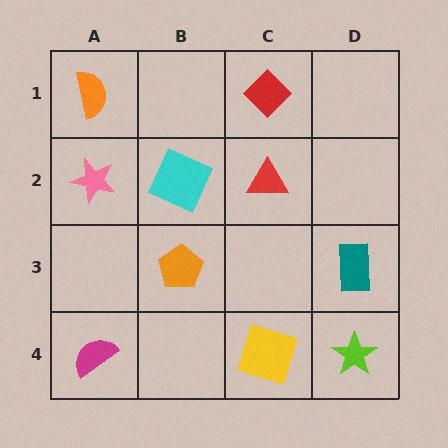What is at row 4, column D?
A lime star.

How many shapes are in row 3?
2 shapes.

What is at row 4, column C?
A yellow square.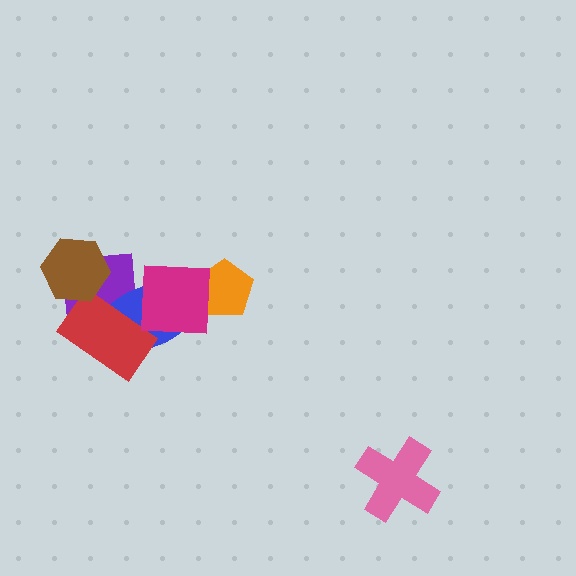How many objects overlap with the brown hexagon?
1 object overlaps with the brown hexagon.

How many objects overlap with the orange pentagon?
1 object overlaps with the orange pentagon.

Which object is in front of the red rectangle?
The magenta square is in front of the red rectangle.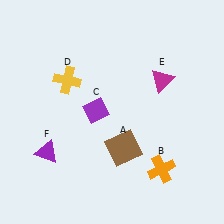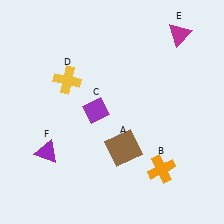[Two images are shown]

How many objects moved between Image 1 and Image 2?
1 object moved between the two images.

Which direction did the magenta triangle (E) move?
The magenta triangle (E) moved up.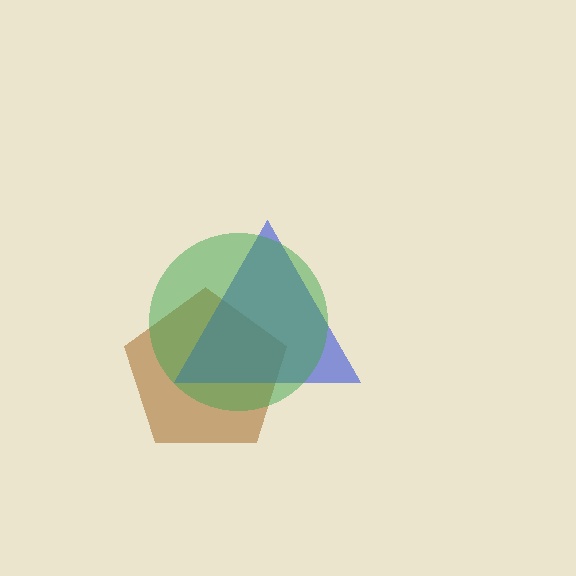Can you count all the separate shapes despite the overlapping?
Yes, there are 3 separate shapes.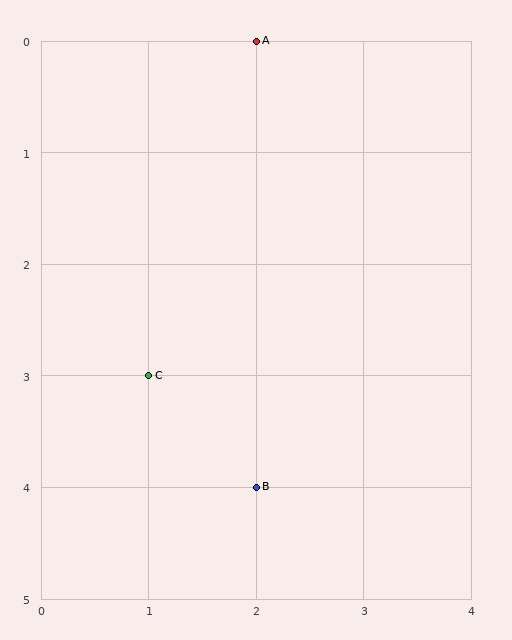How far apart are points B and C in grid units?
Points B and C are 1 column and 1 row apart (about 1.4 grid units diagonally).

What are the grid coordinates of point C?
Point C is at grid coordinates (1, 3).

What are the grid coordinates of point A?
Point A is at grid coordinates (2, 0).